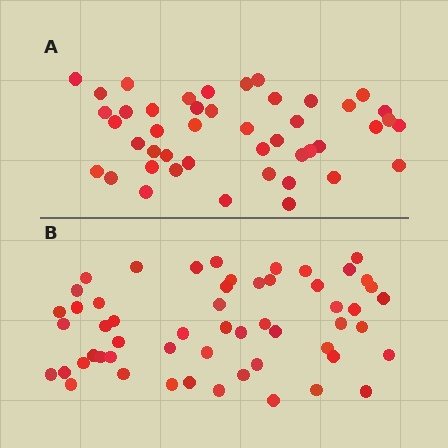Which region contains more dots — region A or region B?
Region B (the bottom region) has more dots.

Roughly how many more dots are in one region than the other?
Region B has roughly 10 or so more dots than region A.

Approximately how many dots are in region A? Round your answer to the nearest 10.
About 40 dots. (The exact count is 45, which rounds to 40.)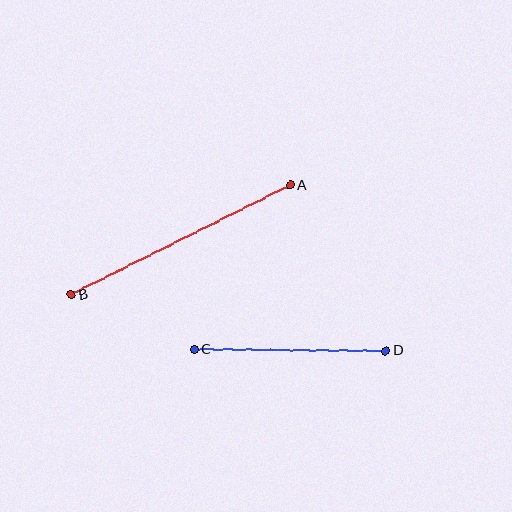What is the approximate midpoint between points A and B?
The midpoint is at approximately (181, 240) pixels.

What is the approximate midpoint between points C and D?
The midpoint is at approximately (290, 350) pixels.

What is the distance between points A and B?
The distance is approximately 245 pixels.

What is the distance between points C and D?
The distance is approximately 192 pixels.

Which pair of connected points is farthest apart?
Points A and B are farthest apart.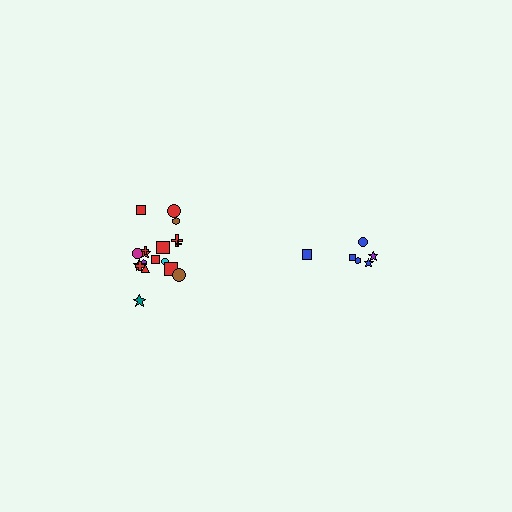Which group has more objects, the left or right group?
The left group.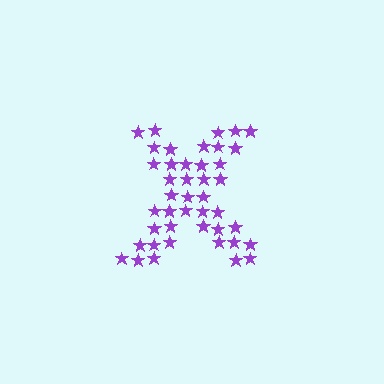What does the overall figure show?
The overall figure shows the letter X.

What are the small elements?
The small elements are stars.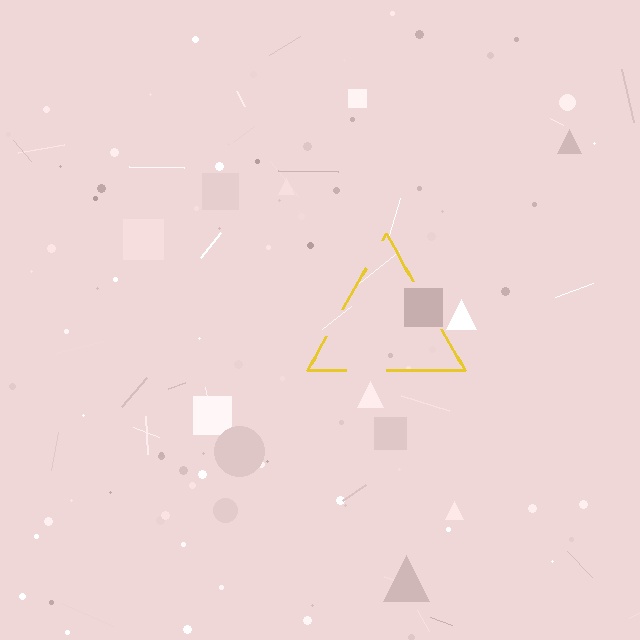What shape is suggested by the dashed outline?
The dashed outline suggests a triangle.